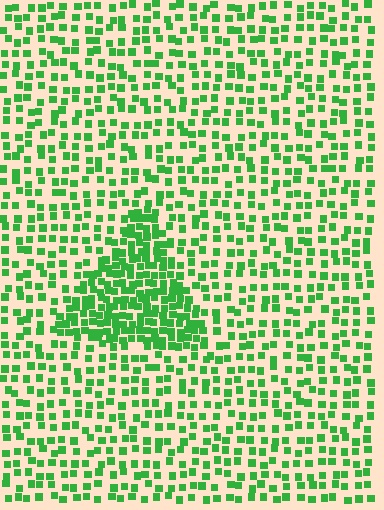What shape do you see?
I see a triangle.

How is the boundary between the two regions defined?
The boundary is defined by a change in element density (approximately 2.2x ratio). All elements are the same color, size, and shape.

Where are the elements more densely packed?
The elements are more densely packed inside the triangle boundary.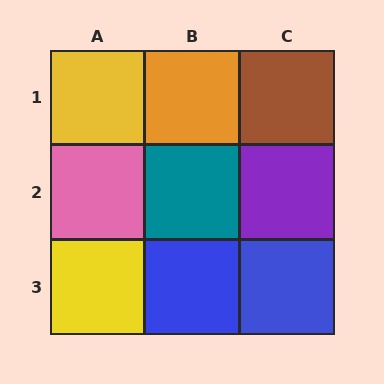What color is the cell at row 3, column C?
Blue.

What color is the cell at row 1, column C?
Brown.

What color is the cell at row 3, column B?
Blue.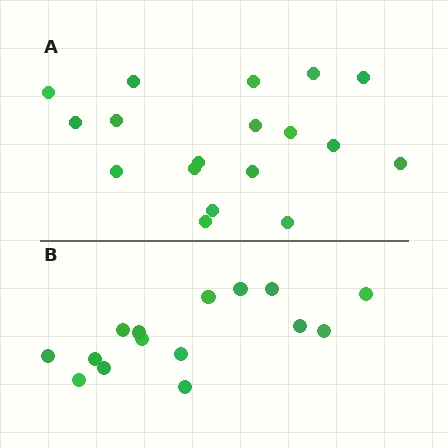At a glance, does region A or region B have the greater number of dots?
Region A (the top region) has more dots.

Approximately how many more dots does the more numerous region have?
Region A has just a few more — roughly 2 or 3 more dots than region B.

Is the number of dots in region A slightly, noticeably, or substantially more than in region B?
Region A has only slightly more — the two regions are fairly close. The ratio is roughly 1.2 to 1.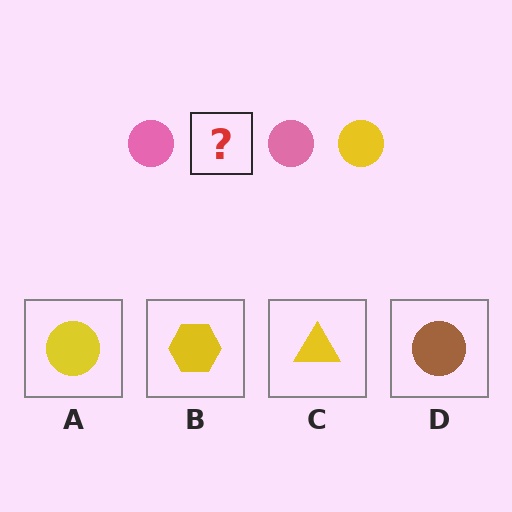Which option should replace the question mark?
Option A.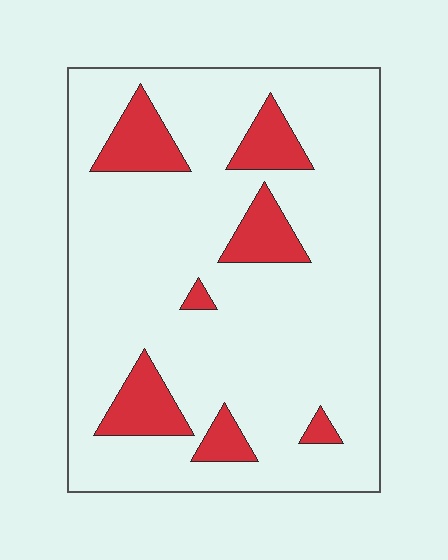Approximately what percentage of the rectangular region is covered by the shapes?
Approximately 15%.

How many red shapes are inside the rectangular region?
7.